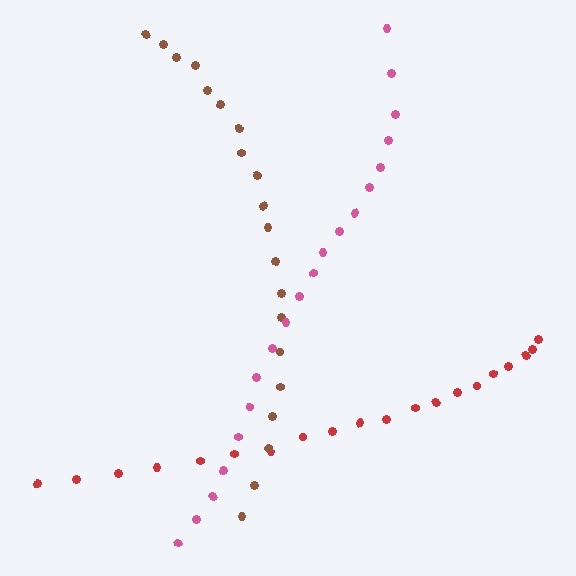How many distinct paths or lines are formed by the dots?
There are 3 distinct paths.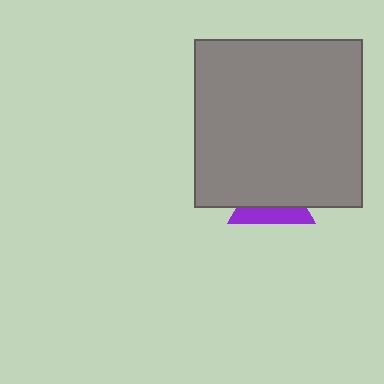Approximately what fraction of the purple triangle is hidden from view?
Roughly 63% of the purple triangle is hidden behind the gray square.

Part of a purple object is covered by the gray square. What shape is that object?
It is a triangle.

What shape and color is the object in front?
The object in front is a gray square.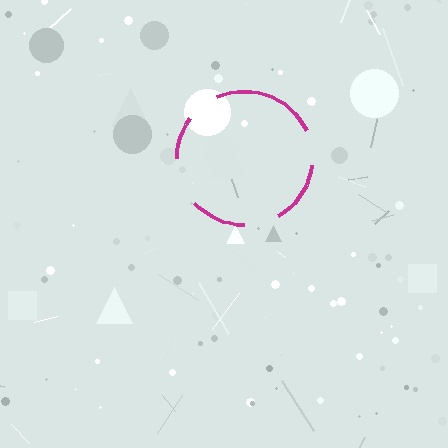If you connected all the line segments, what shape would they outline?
They would outline a circle.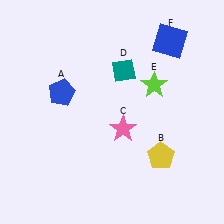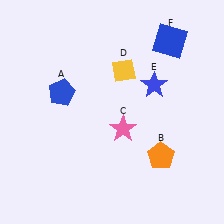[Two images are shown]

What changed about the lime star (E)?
In Image 1, E is lime. In Image 2, it changed to blue.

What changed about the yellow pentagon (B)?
In Image 1, B is yellow. In Image 2, it changed to orange.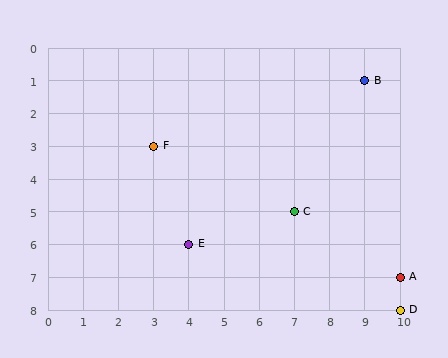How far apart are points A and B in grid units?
Points A and B are 1 column and 6 rows apart (about 6.1 grid units diagonally).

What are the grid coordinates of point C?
Point C is at grid coordinates (7, 5).